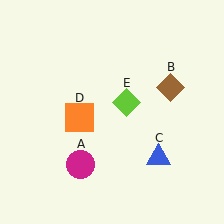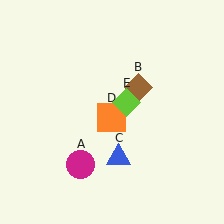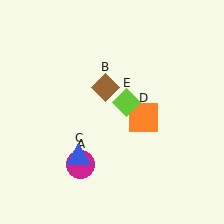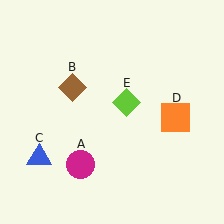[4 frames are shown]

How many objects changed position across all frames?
3 objects changed position: brown diamond (object B), blue triangle (object C), orange square (object D).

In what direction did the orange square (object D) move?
The orange square (object D) moved right.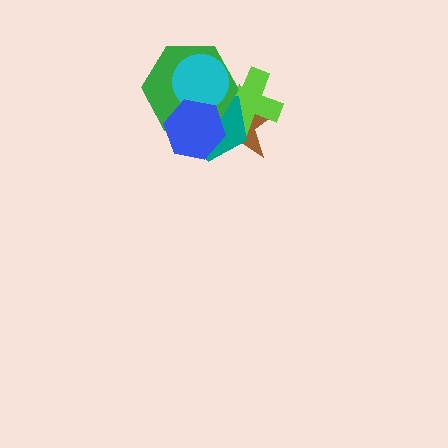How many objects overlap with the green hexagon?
5 objects overlap with the green hexagon.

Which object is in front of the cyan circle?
The blue hexagon is in front of the cyan circle.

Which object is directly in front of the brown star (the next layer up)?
The lime cross is directly in front of the brown star.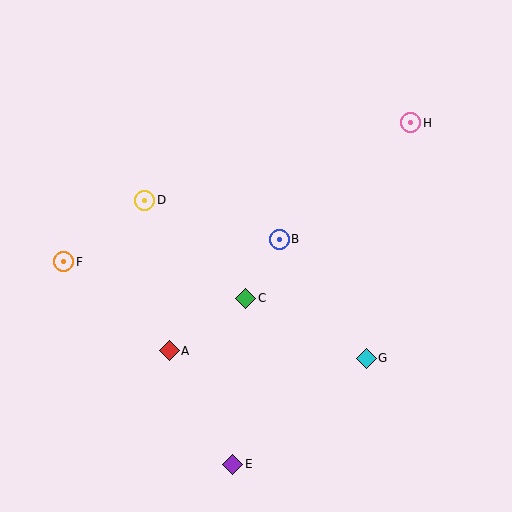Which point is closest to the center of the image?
Point B at (279, 239) is closest to the center.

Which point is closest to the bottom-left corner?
Point A is closest to the bottom-left corner.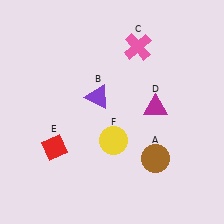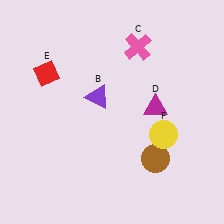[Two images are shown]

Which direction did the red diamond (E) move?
The red diamond (E) moved up.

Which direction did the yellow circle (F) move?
The yellow circle (F) moved right.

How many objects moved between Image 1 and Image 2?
2 objects moved between the two images.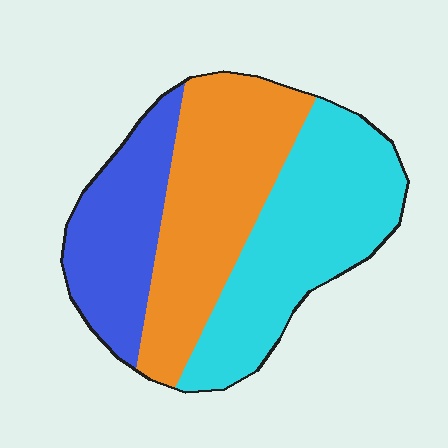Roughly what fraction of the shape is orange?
Orange covers about 35% of the shape.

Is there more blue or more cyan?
Cyan.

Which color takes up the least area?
Blue, at roughly 25%.